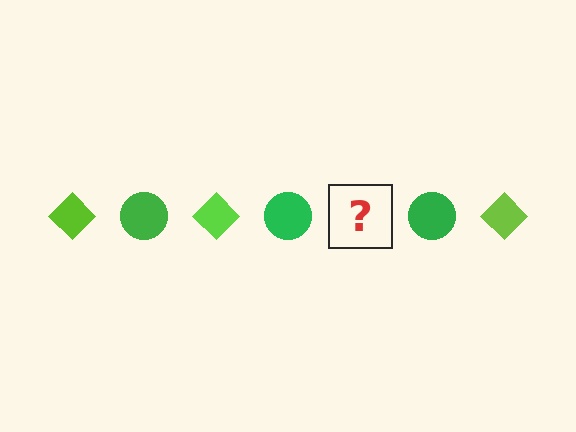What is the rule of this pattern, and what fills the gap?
The rule is that the pattern alternates between lime diamond and green circle. The gap should be filled with a lime diamond.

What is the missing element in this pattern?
The missing element is a lime diamond.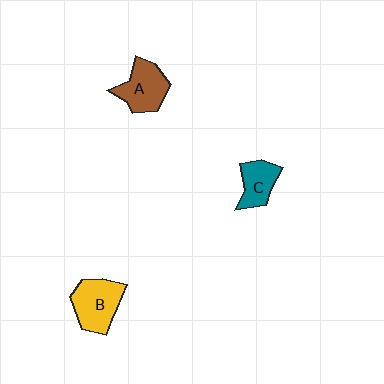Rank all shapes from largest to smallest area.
From largest to smallest: B (yellow), A (brown), C (teal).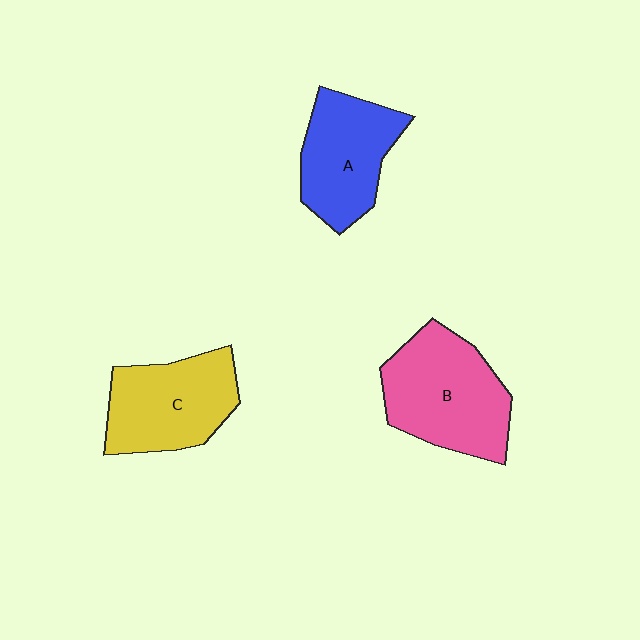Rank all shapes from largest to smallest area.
From largest to smallest: B (pink), C (yellow), A (blue).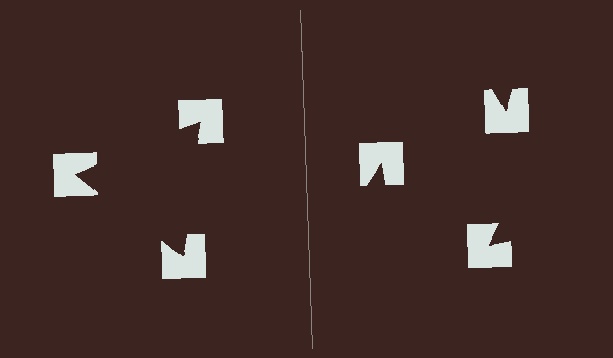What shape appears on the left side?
An illusory triangle.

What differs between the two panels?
The notched squares are positioned identically on both sides; only the wedge orientations differ. On the left they align to a triangle; on the right they are misaligned.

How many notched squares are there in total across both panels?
6 — 3 on each side.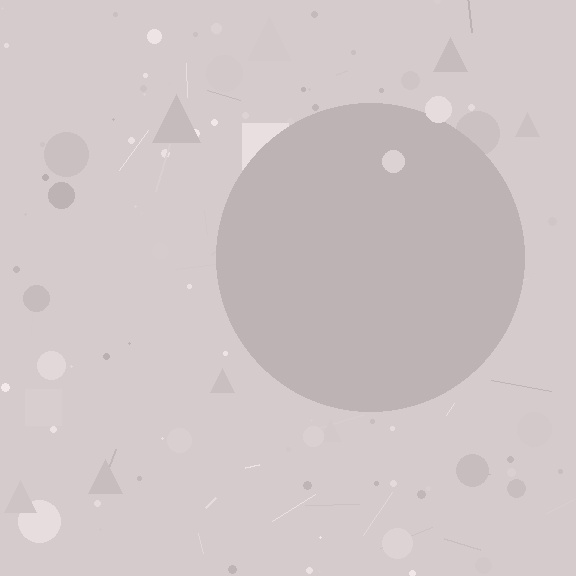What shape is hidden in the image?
A circle is hidden in the image.